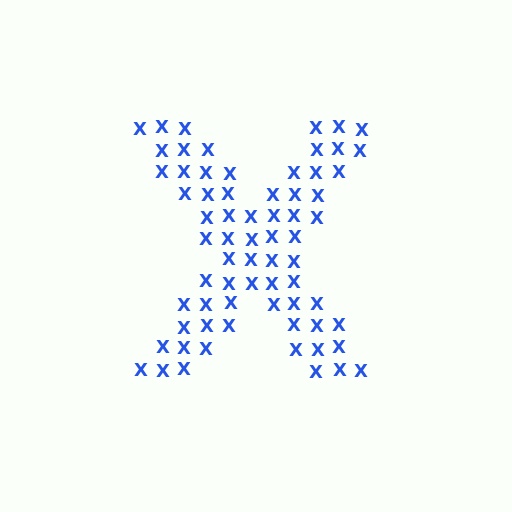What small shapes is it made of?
It is made of small letter X's.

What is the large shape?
The large shape is the letter X.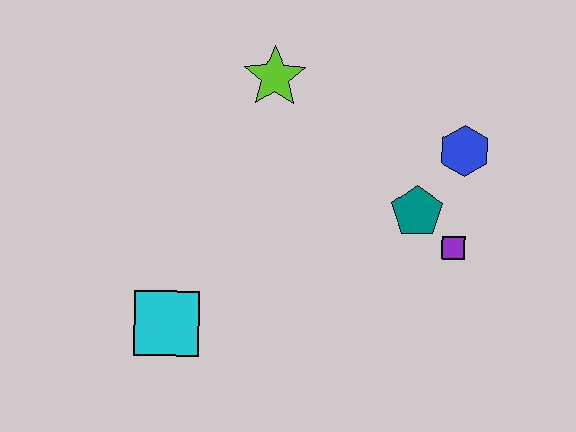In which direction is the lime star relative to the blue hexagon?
The lime star is to the left of the blue hexagon.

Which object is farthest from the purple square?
The cyan square is farthest from the purple square.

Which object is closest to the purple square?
The teal pentagon is closest to the purple square.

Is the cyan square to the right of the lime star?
No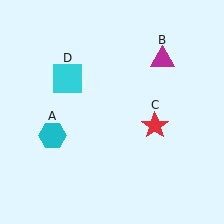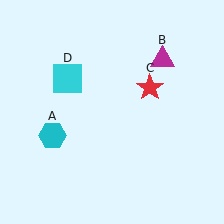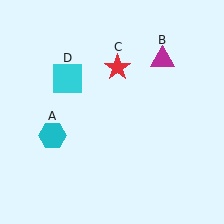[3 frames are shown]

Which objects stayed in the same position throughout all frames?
Cyan hexagon (object A) and magenta triangle (object B) and cyan square (object D) remained stationary.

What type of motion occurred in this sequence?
The red star (object C) rotated counterclockwise around the center of the scene.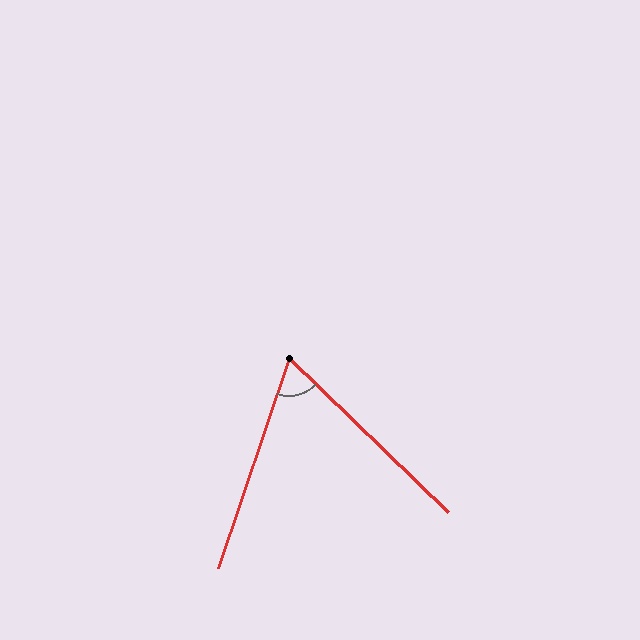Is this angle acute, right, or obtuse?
It is acute.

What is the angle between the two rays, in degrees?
Approximately 65 degrees.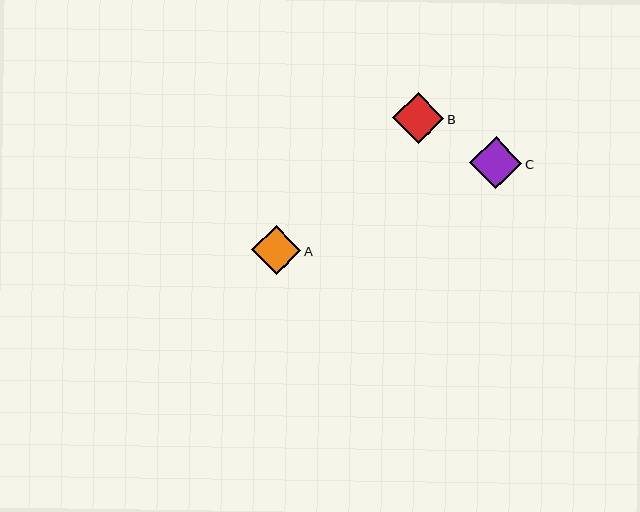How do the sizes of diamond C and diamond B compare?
Diamond C and diamond B are approximately the same size.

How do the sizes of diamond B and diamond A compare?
Diamond B and diamond A are approximately the same size.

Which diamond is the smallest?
Diamond A is the smallest with a size of approximately 49 pixels.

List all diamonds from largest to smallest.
From largest to smallest: C, B, A.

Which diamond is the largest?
Diamond C is the largest with a size of approximately 52 pixels.